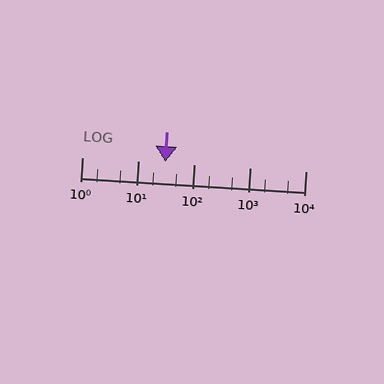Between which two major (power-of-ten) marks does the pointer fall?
The pointer is between 10 and 100.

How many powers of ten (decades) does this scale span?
The scale spans 4 decades, from 1 to 10000.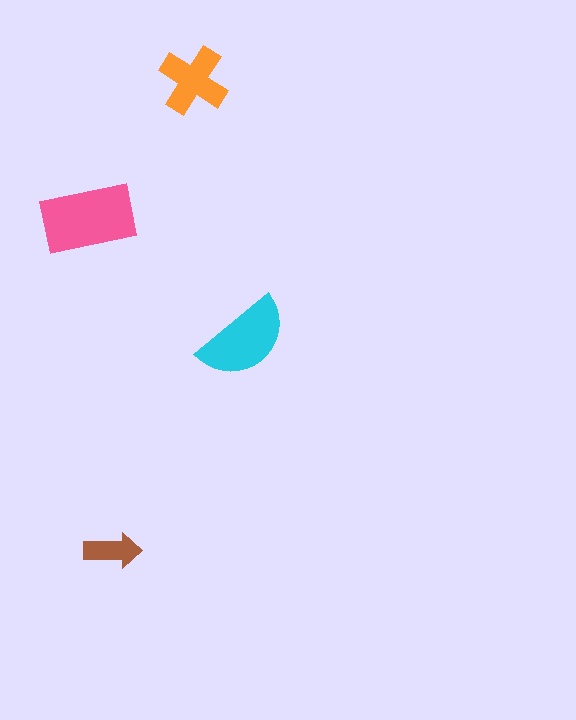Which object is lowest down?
The brown arrow is bottommost.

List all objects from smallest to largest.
The brown arrow, the orange cross, the cyan semicircle, the pink rectangle.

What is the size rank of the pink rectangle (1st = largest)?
1st.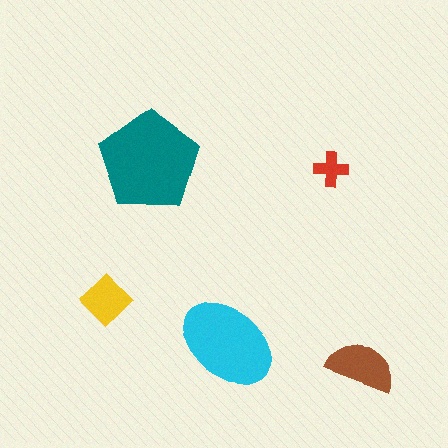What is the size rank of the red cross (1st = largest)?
5th.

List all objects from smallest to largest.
The red cross, the yellow diamond, the brown semicircle, the cyan ellipse, the teal pentagon.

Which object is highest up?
The teal pentagon is topmost.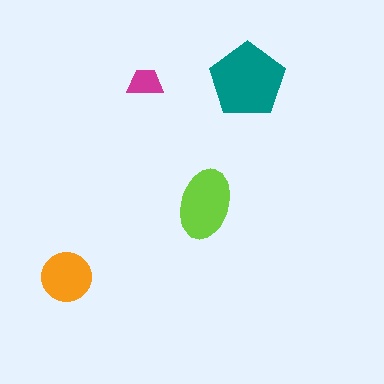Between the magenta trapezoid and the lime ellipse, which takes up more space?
The lime ellipse.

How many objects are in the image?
There are 4 objects in the image.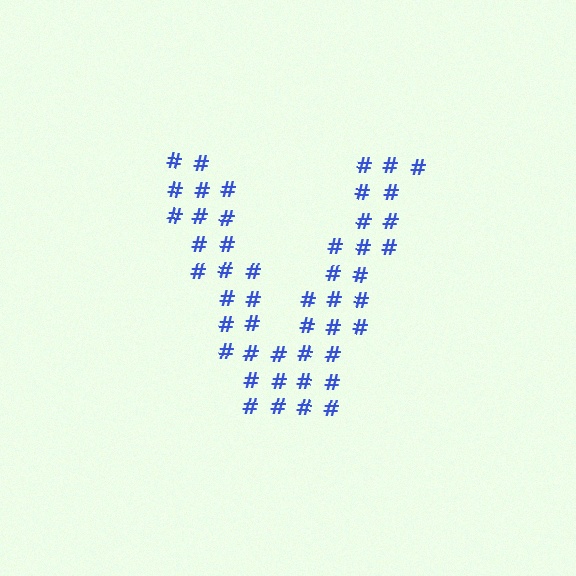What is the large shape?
The large shape is the letter V.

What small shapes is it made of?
It is made of small hash symbols.